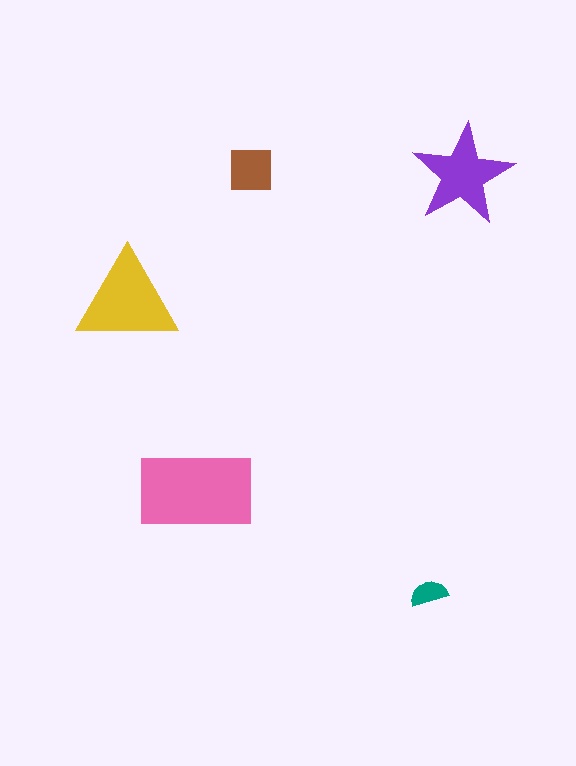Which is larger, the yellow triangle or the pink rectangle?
The pink rectangle.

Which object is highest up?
The brown square is topmost.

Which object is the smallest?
The teal semicircle.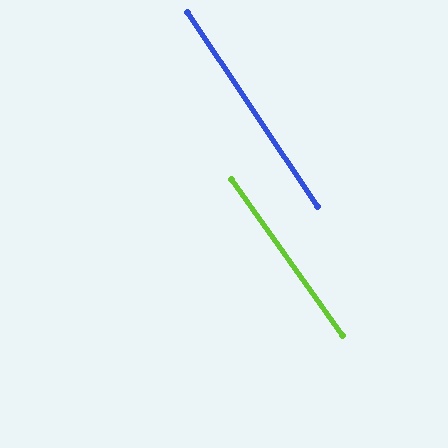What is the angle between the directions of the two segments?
Approximately 2 degrees.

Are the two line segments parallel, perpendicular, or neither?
Parallel — their directions differ by only 1.6°.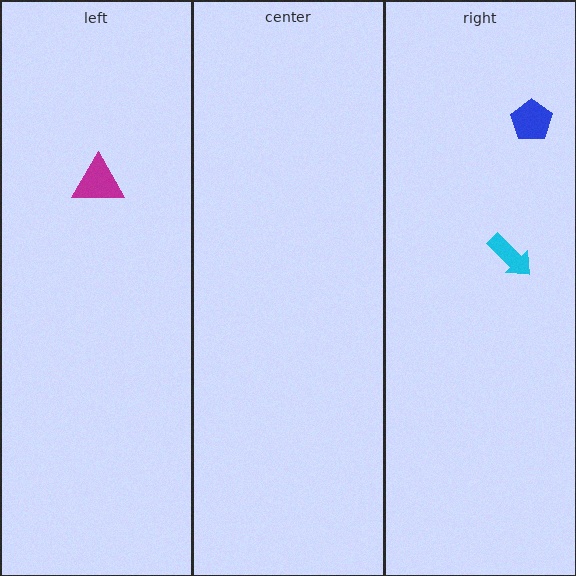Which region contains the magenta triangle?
The left region.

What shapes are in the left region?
The magenta triangle.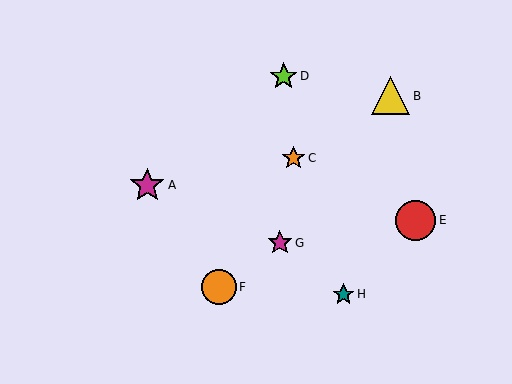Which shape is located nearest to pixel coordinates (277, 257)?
The magenta star (labeled G) at (280, 243) is nearest to that location.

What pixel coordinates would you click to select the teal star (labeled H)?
Click at (343, 294) to select the teal star H.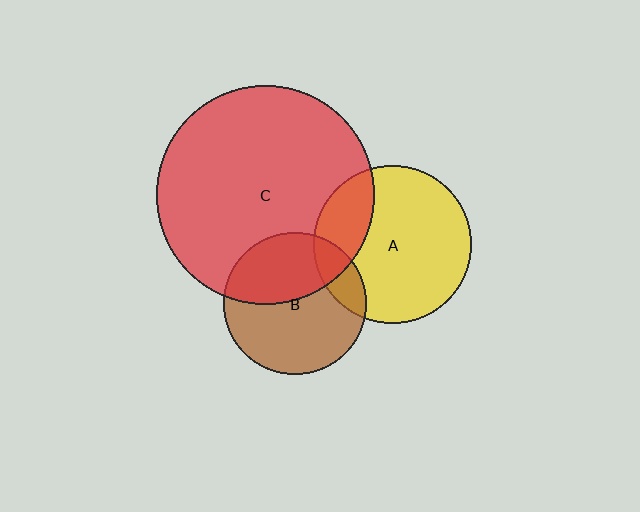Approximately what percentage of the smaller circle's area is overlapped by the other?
Approximately 40%.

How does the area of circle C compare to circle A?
Approximately 1.9 times.